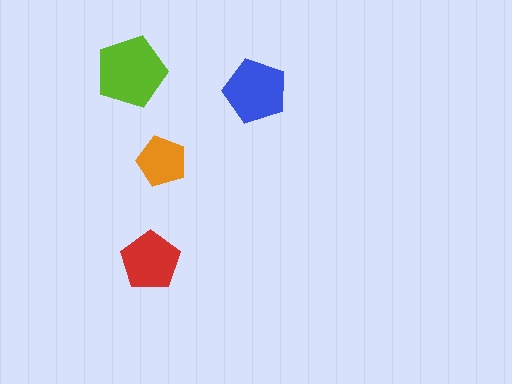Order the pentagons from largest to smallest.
the lime one, the blue one, the red one, the orange one.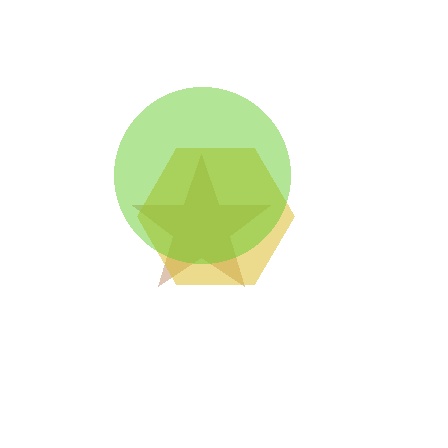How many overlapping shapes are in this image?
There are 3 overlapping shapes in the image.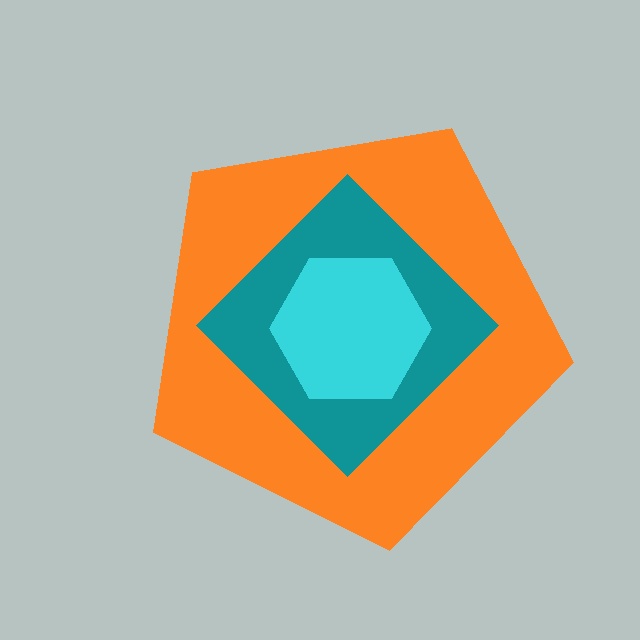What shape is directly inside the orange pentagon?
The teal diamond.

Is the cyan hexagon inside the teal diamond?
Yes.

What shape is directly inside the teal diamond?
The cyan hexagon.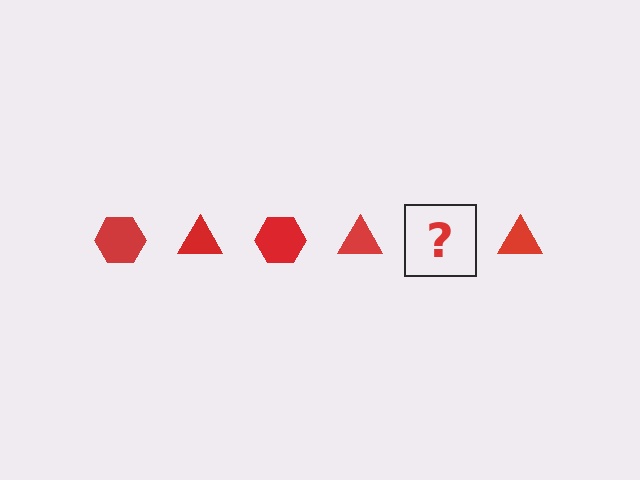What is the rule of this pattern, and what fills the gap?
The rule is that the pattern cycles through hexagon, triangle shapes in red. The gap should be filled with a red hexagon.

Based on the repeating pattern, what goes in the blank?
The blank should be a red hexagon.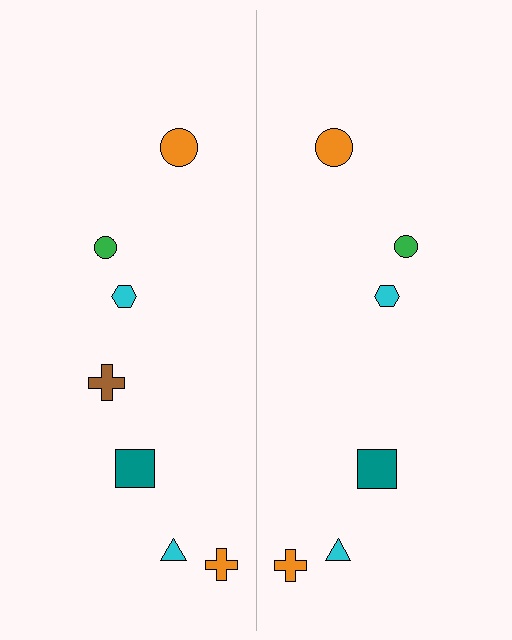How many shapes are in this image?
There are 13 shapes in this image.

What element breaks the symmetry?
A brown cross is missing from the right side.